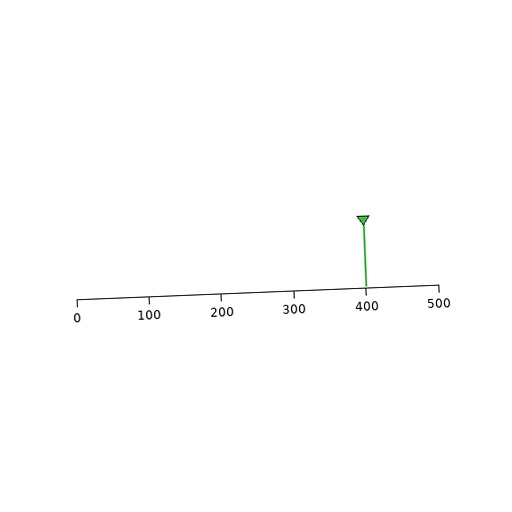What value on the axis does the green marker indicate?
The marker indicates approximately 400.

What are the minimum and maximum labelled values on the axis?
The axis runs from 0 to 500.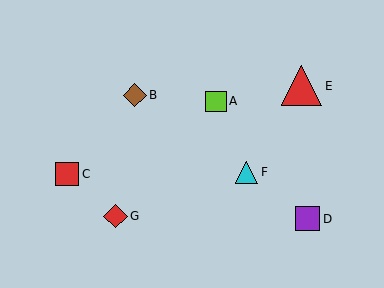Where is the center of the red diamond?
The center of the red diamond is at (115, 216).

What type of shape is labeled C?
Shape C is a red square.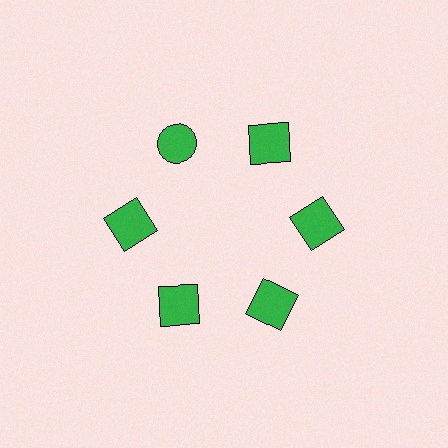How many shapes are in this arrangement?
There are 6 shapes arranged in a ring pattern.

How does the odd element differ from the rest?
It has a different shape: circle instead of square.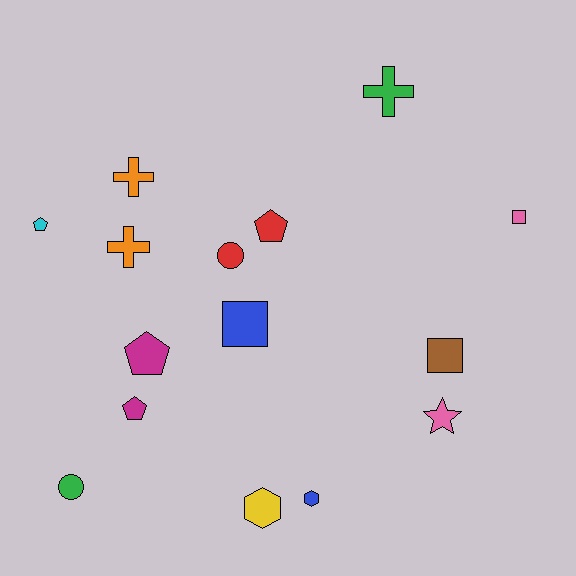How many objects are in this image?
There are 15 objects.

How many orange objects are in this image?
There are 2 orange objects.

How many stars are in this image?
There is 1 star.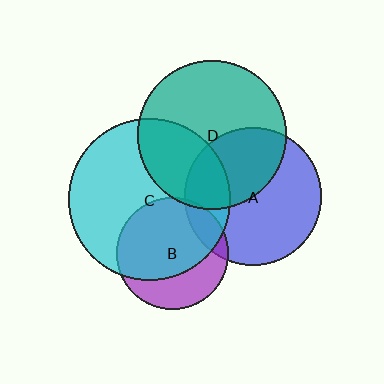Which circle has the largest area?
Circle C (cyan).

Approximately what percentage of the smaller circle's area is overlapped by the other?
Approximately 40%.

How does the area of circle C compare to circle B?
Approximately 2.1 times.